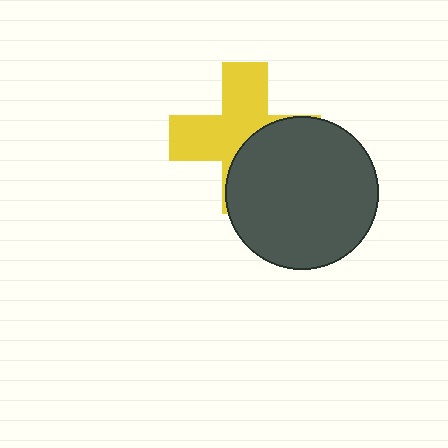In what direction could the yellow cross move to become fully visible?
The yellow cross could move toward the upper-left. That would shift it out from behind the dark gray circle entirely.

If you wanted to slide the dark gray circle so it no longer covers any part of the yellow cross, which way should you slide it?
Slide it toward the lower-right — that is the most direct way to separate the two shapes.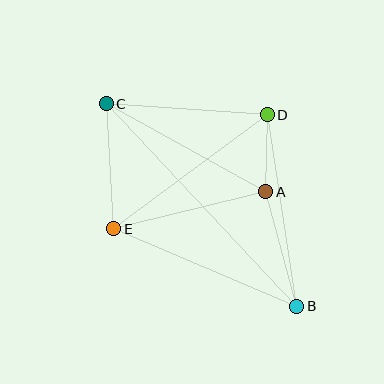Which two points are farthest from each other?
Points B and C are farthest from each other.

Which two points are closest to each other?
Points A and D are closest to each other.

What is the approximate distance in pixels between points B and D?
The distance between B and D is approximately 194 pixels.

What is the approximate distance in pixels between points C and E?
The distance between C and E is approximately 125 pixels.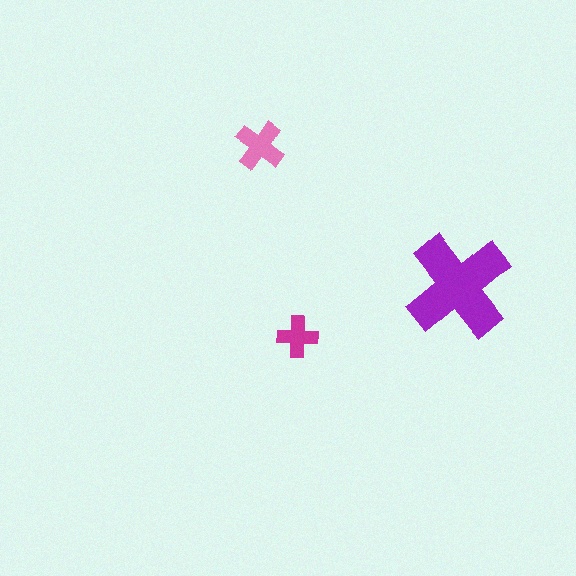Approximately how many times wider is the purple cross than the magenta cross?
About 2.5 times wider.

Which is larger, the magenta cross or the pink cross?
The pink one.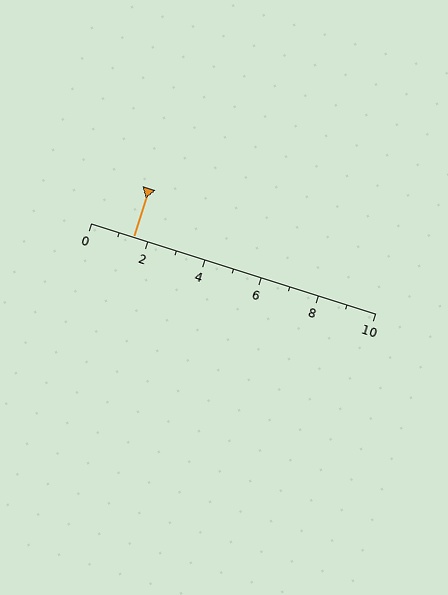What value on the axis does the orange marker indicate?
The marker indicates approximately 1.5.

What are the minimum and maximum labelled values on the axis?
The axis runs from 0 to 10.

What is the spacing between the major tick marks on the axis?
The major ticks are spaced 2 apart.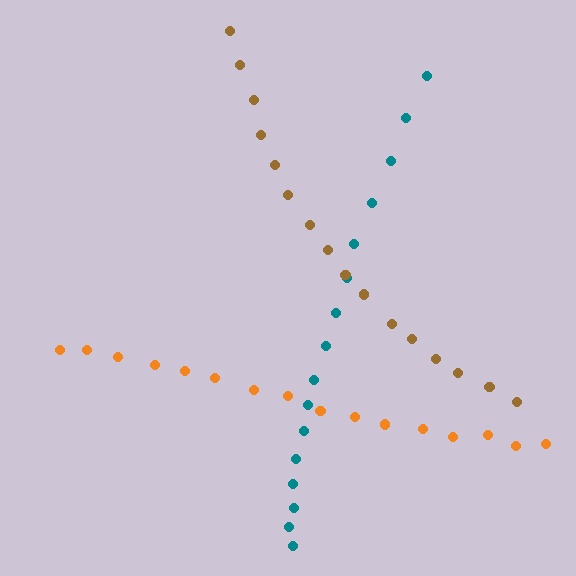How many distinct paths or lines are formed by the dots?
There are 3 distinct paths.